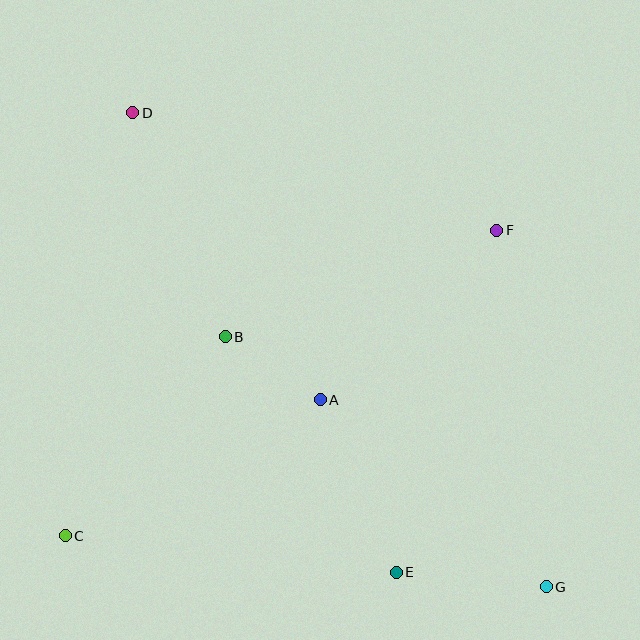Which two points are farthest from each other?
Points D and G are farthest from each other.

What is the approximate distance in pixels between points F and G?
The distance between F and G is approximately 360 pixels.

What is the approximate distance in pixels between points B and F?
The distance between B and F is approximately 292 pixels.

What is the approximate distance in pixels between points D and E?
The distance between D and E is approximately 530 pixels.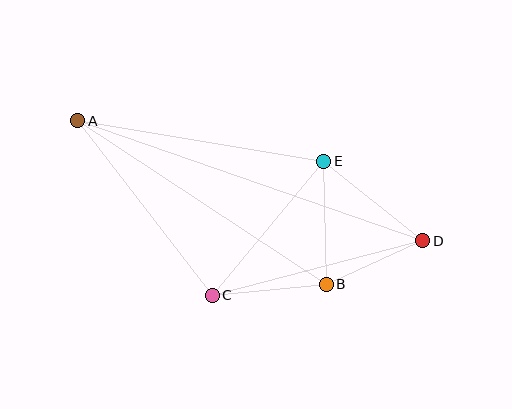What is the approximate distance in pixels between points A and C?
The distance between A and C is approximately 220 pixels.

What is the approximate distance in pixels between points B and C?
The distance between B and C is approximately 114 pixels.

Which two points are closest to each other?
Points B and D are closest to each other.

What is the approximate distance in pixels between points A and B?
The distance between A and B is approximately 297 pixels.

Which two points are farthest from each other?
Points A and D are farthest from each other.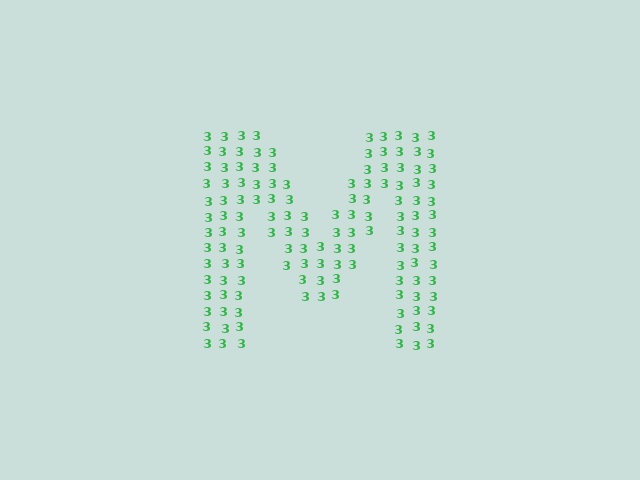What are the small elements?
The small elements are digit 3's.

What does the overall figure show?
The overall figure shows the letter M.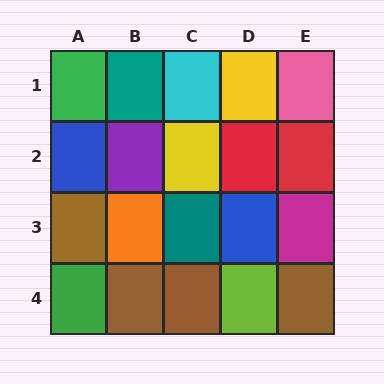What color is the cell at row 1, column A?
Green.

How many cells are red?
2 cells are red.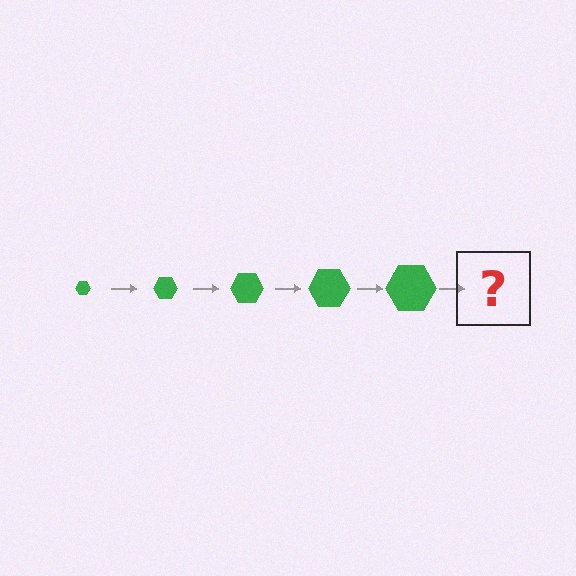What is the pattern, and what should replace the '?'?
The pattern is that the hexagon gets progressively larger each step. The '?' should be a green hexagon, larger than the previous one.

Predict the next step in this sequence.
The next step is a green hexagon, larger than the previous one.